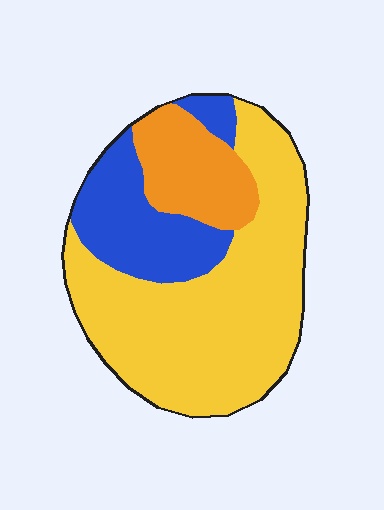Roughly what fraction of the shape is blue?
Blue covers about 25% of the shape.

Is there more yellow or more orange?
Yellow.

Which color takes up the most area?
Yellow, at roughly 60%.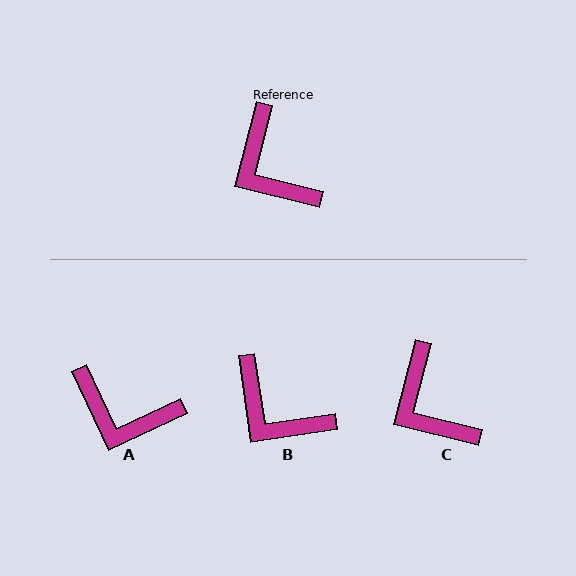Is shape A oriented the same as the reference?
No, it is off by about 39 degrees.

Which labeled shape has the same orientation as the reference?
C.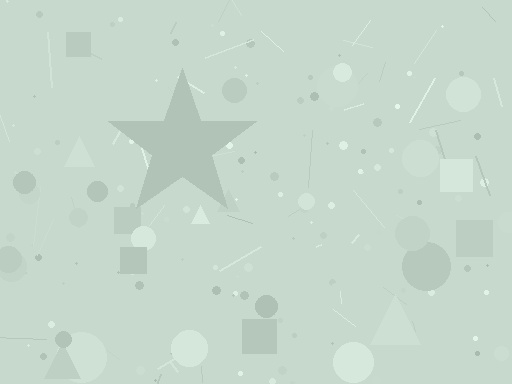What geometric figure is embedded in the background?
A star is embedded in the background.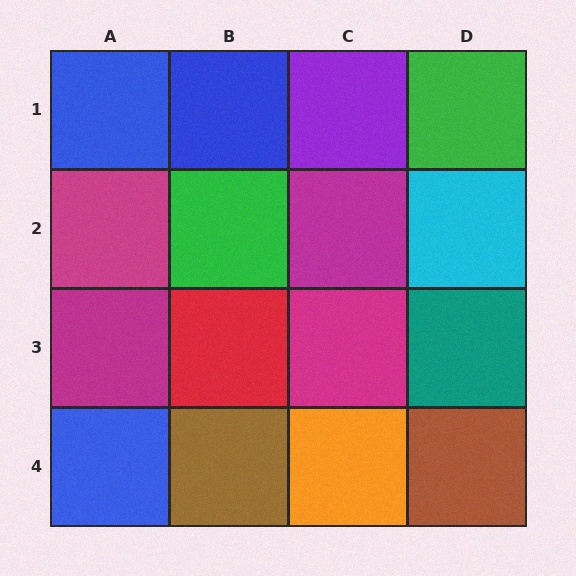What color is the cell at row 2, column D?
Cyan.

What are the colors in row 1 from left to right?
Blue, blue, purple, green.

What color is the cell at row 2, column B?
Green.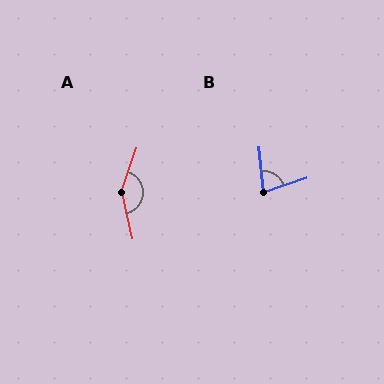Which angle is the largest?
A, at approximately 148 degrees.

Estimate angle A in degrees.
Approximately 148 degrees.